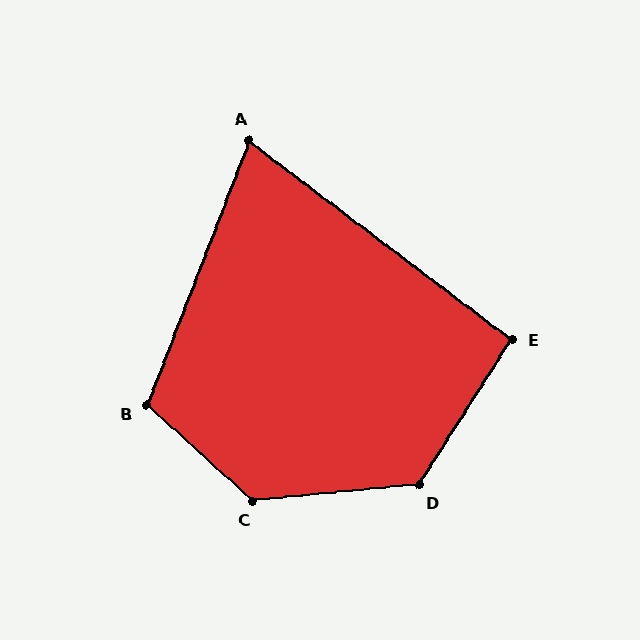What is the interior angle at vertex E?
Approximately 95 degrees (approximately right).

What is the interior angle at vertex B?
Approximately 111 degrees (obtuse).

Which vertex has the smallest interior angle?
A, at approximately 74 degrees.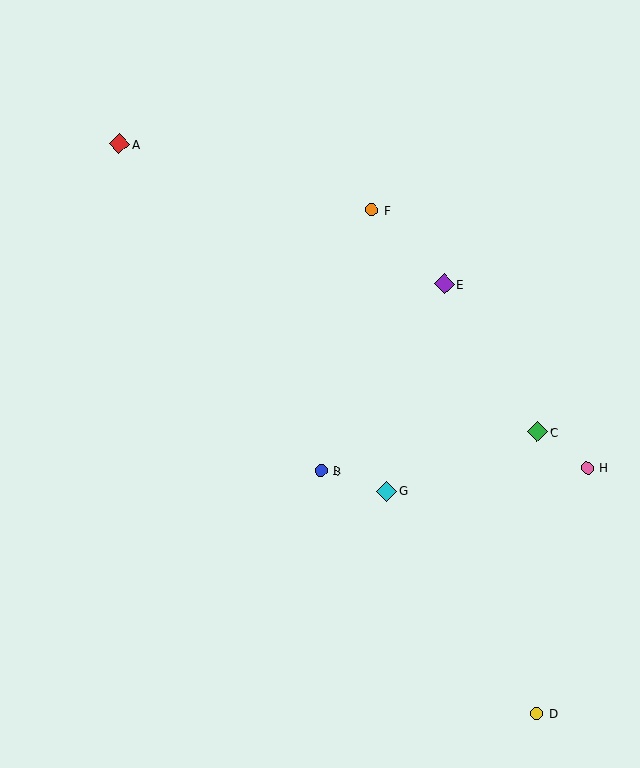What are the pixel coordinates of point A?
Point A is at (119, 144).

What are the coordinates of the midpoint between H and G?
The midpoint between H and G is at (487, 480).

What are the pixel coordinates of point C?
Point C is at (538, 432).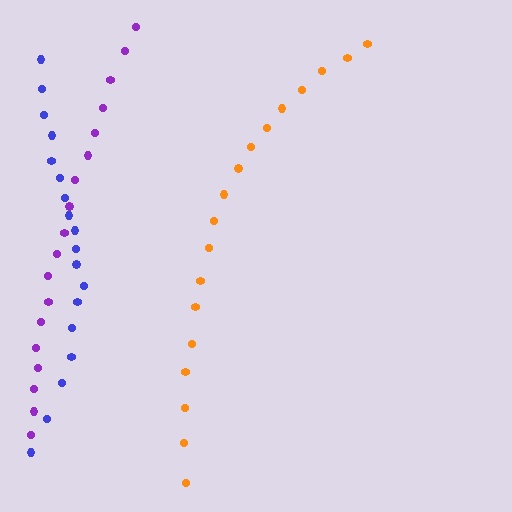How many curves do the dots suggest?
There are 3 distinct paths.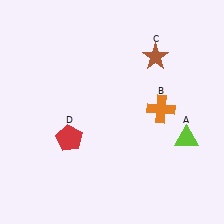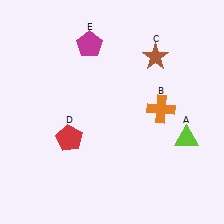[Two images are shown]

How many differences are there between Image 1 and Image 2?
There is 1 difference between the two images.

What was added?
A magenta pentagon (E) was added in Image 2.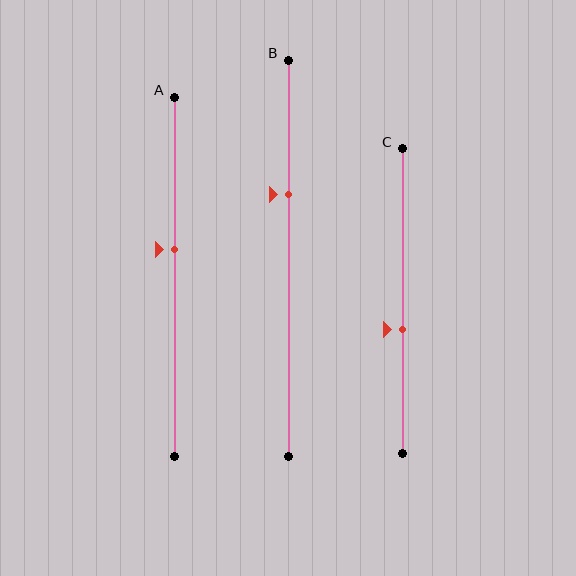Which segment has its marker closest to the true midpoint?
Segment A has its marker closest to the true midpoint.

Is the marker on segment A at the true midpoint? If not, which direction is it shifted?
No, the marker on segment A is shifted upward by about 8% of the segment length.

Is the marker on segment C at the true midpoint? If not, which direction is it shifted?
No, the marker on segment C is shifted downward by about 9% of the segment length.